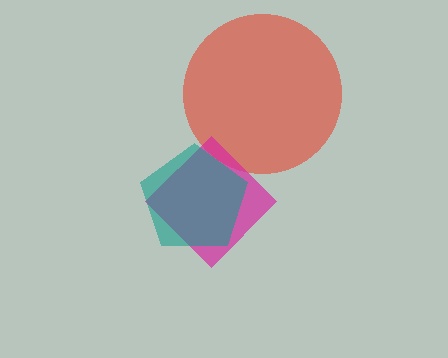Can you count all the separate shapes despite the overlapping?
Yes, there are 3 separate shapes.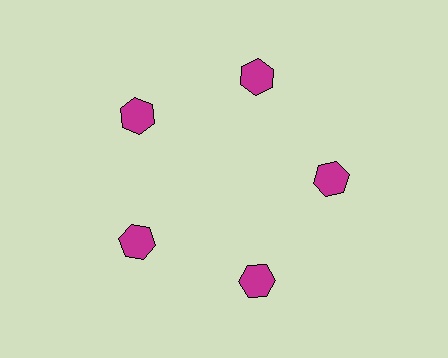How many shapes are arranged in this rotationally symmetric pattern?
There are 5 shapes, arranged in 5 groups of 1.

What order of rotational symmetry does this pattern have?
This pattern has 5-fold rotational symmetry.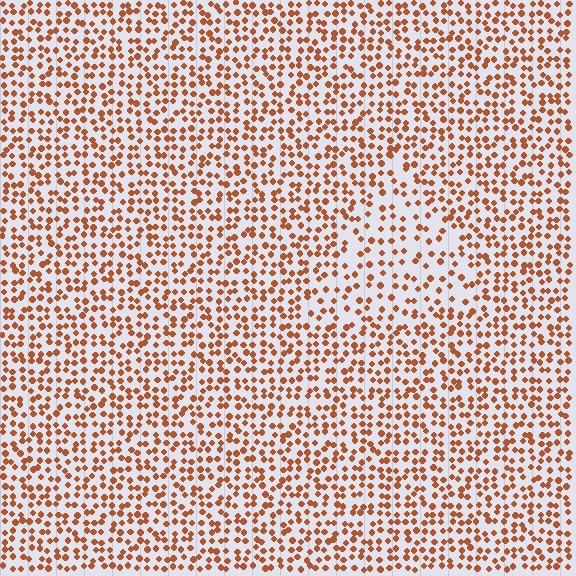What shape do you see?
I see a triangle.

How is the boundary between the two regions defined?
The boundary is defined by a change in element density (approximately 1.7x ratio). All elements are the same color, size, and shape.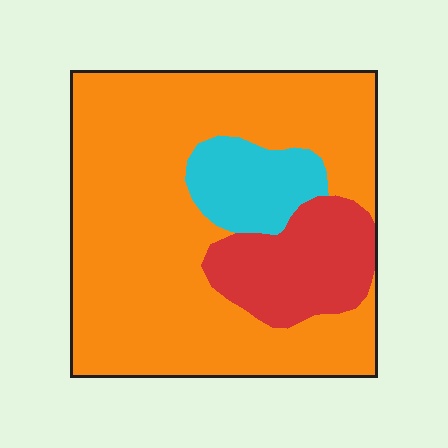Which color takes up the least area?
Cyan, at roughly 10%.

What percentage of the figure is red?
Red takes up less than a quarter of the figure.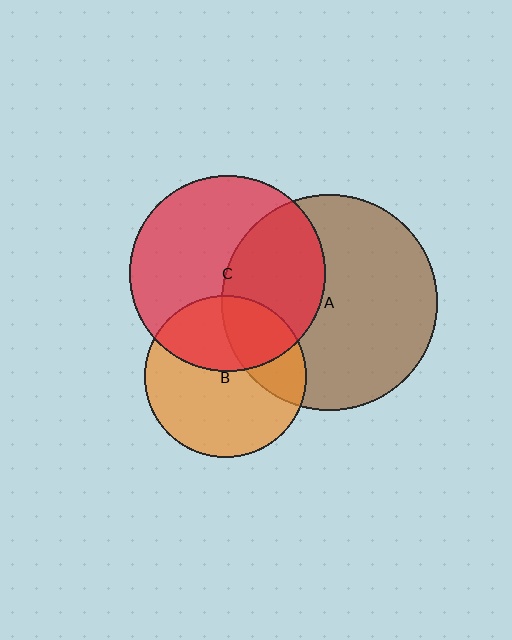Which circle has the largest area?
Circle A (brown).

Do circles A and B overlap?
Yes.